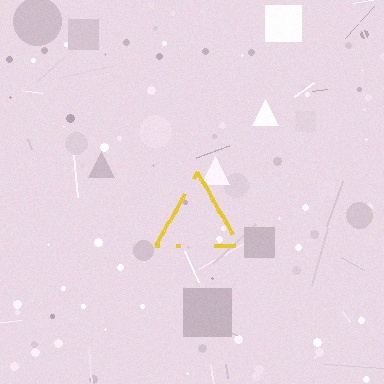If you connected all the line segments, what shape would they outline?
They would outline a triangle.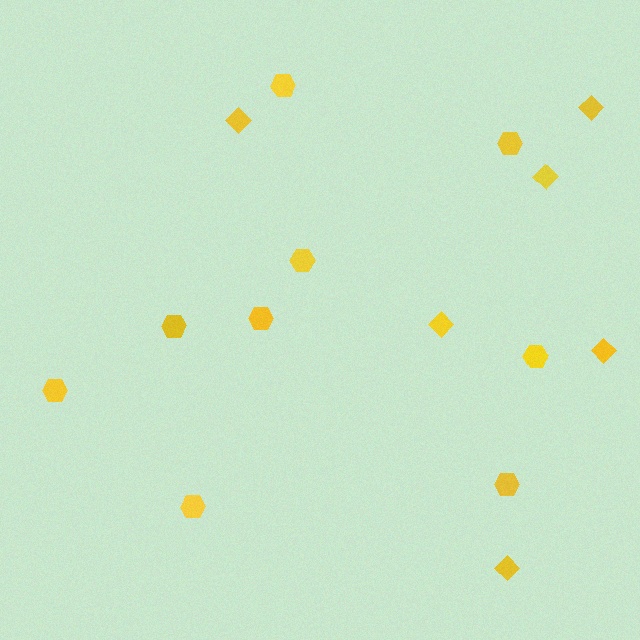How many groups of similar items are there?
There are 2 groups: one group of diamonds (6) and one group of hexagons (9).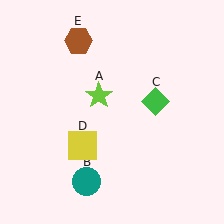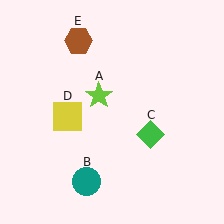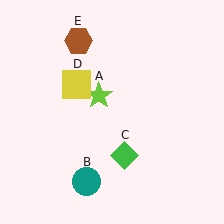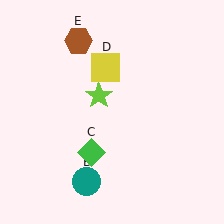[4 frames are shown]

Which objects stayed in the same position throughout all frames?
Lime star (object A) and teal circle (object B) and brown hexagon (object E) remained stationary.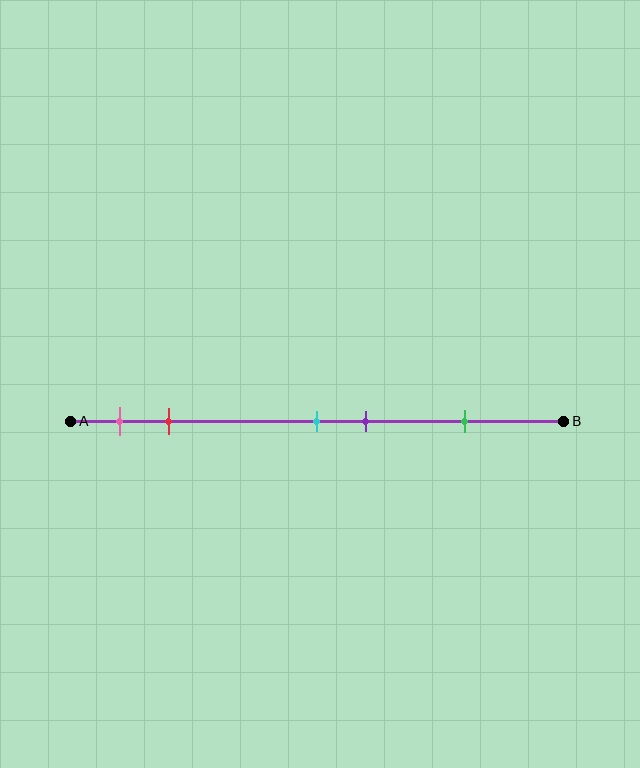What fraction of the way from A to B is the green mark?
The green mark is approximately 80% (0.8) of the way from A to B.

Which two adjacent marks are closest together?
The cyan and purple marks are the closest adjacent pair.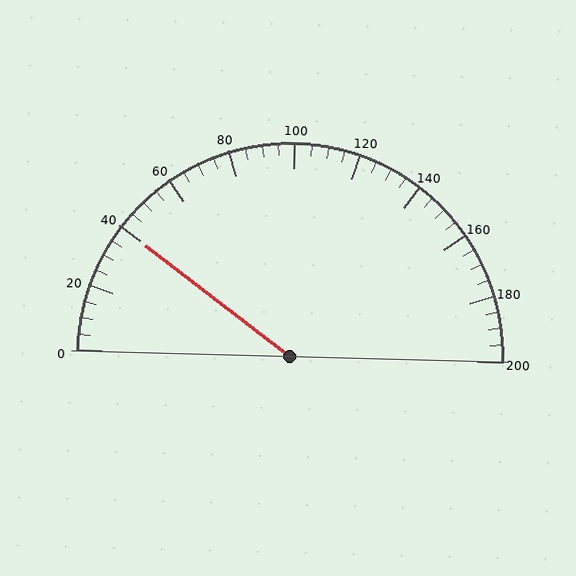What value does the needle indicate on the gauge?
The needle indicates approximately 40.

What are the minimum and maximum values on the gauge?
The gauge ranges from 0 to 200.